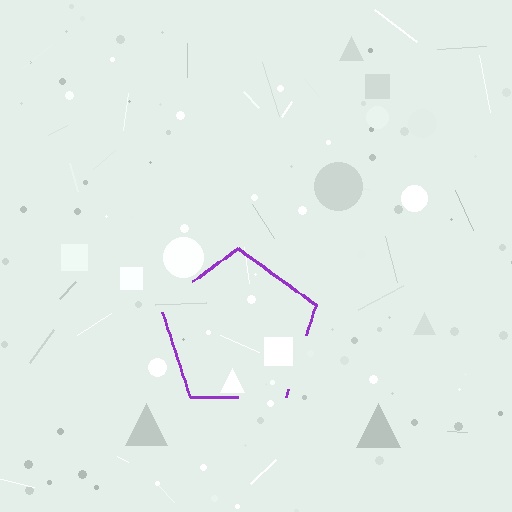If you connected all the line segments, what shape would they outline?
They would outline a pentagon.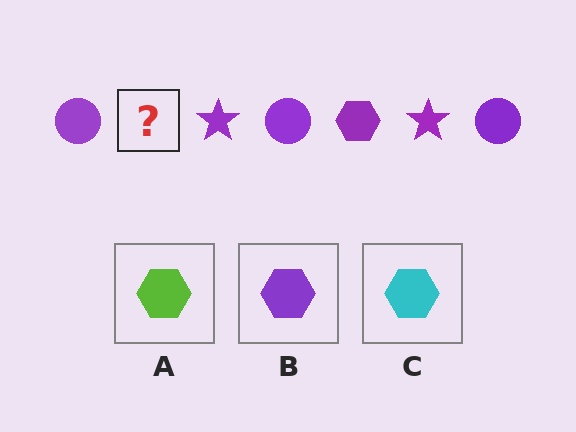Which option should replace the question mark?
Option B.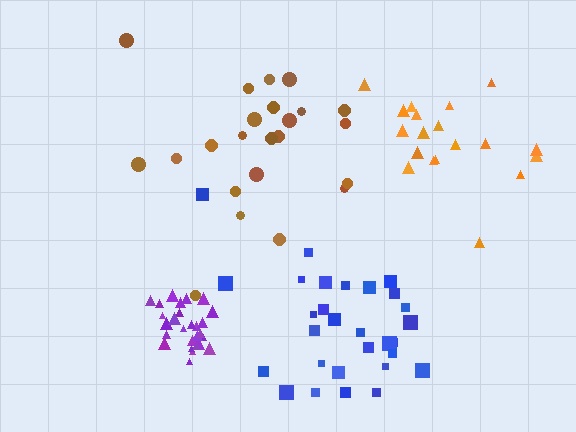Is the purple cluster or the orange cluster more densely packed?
Purple.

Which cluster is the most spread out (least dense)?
Brown.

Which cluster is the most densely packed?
Purple.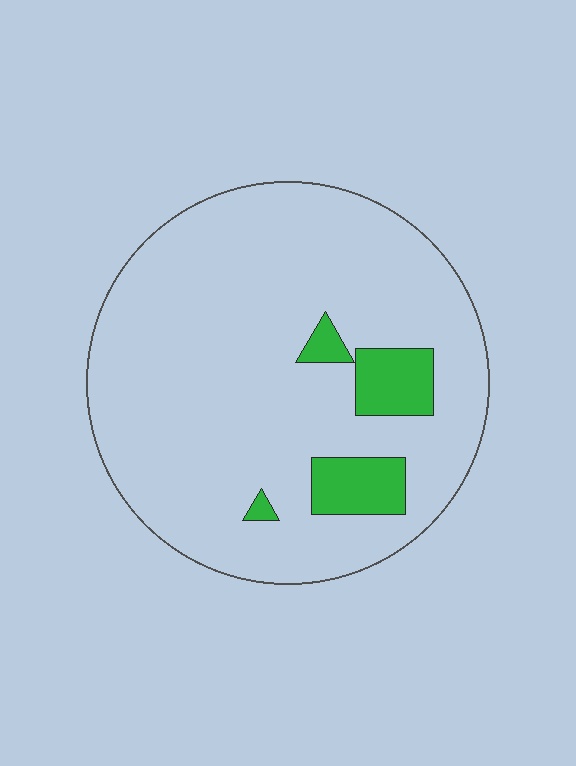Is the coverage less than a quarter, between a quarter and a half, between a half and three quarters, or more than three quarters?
Less than a quarter.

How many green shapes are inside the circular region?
4.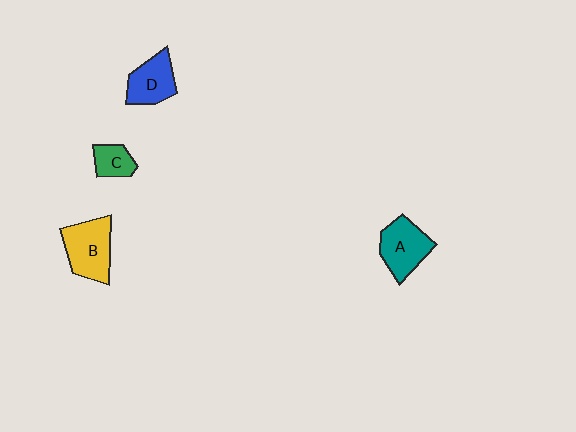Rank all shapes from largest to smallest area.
From largest to smallest: B (yellow), A (teal), D (blue), C (green).